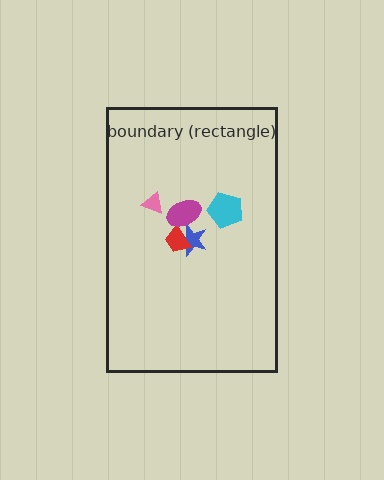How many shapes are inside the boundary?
5 inside, 0 outside.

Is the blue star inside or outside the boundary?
Inside.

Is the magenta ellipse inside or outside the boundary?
Inside.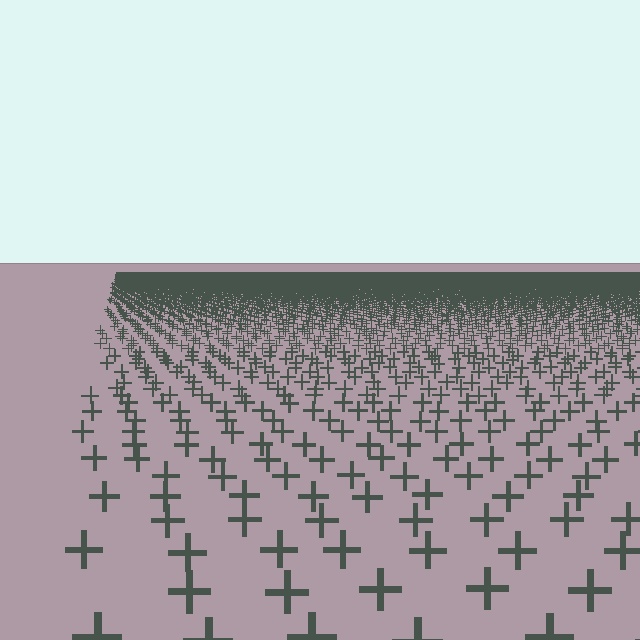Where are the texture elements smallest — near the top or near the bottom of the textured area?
Near the top.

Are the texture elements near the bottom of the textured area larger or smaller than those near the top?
Larger. Near the bottom, elements are closer to the viewer and appear at a bigger on-screen size.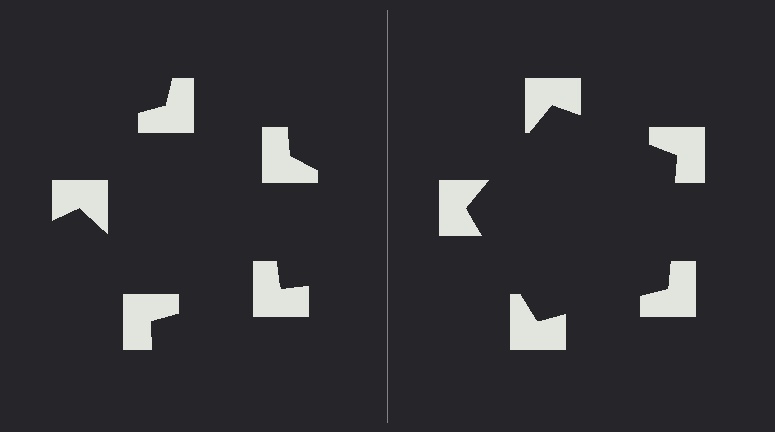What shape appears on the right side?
An illusory pentagon.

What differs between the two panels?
The notched squares are positioned identically on both sides; only the wedge orientations differ. On the right they align to a pentagon; on the left they are misaligned.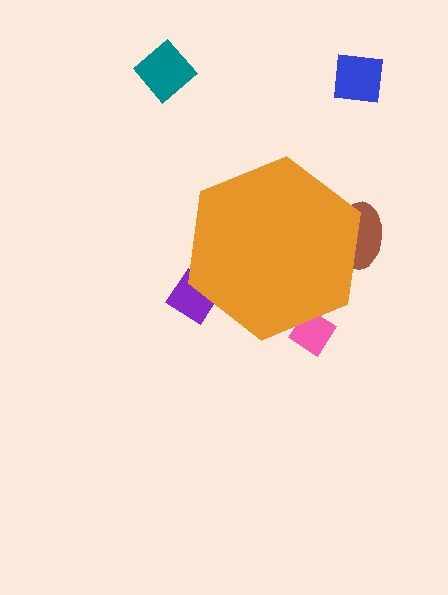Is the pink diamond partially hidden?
Yes, the pink diamond is partially hidden behind the orange hexagon.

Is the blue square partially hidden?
No, the blue square is fully visible.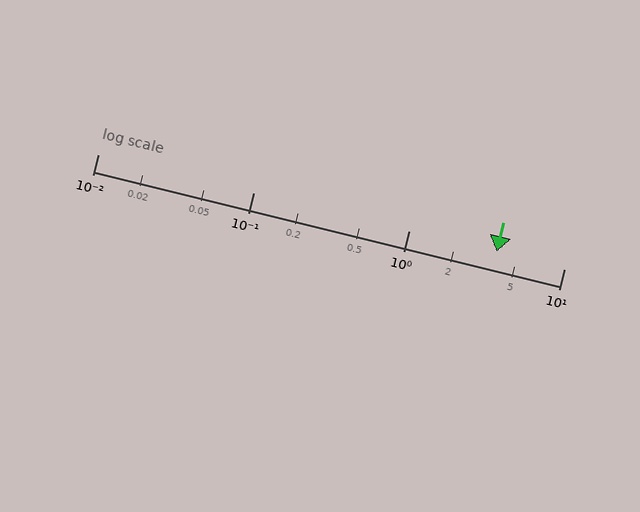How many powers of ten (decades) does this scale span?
The scale spans 3 decades, from 0.01 to 10.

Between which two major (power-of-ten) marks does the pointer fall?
The pointer is between 1 and 10.